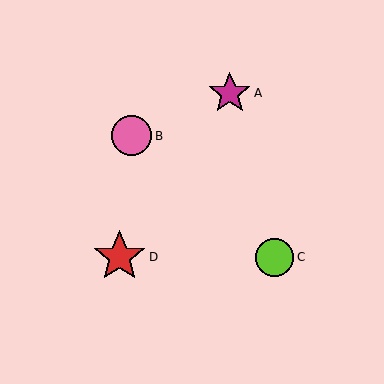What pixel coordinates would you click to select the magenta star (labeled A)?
Click at (230, 93) to select the magenta star A.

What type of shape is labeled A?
Shape A is a magenta star.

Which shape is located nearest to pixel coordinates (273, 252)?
The lime circle (labeled C) at (275, 257) is nearest to that location.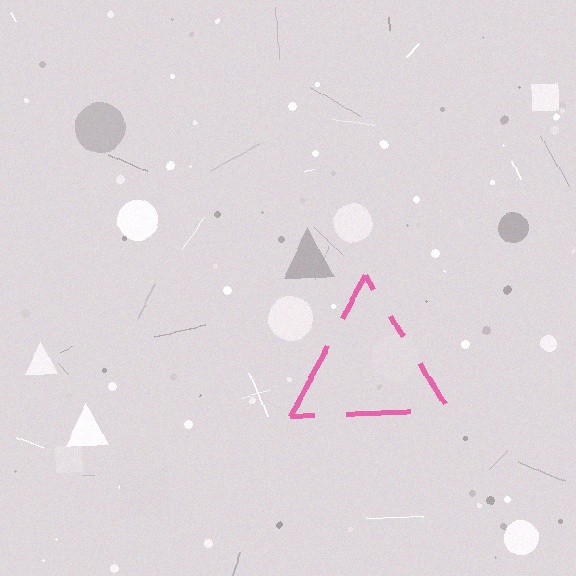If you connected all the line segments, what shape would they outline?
They would outline a triangle.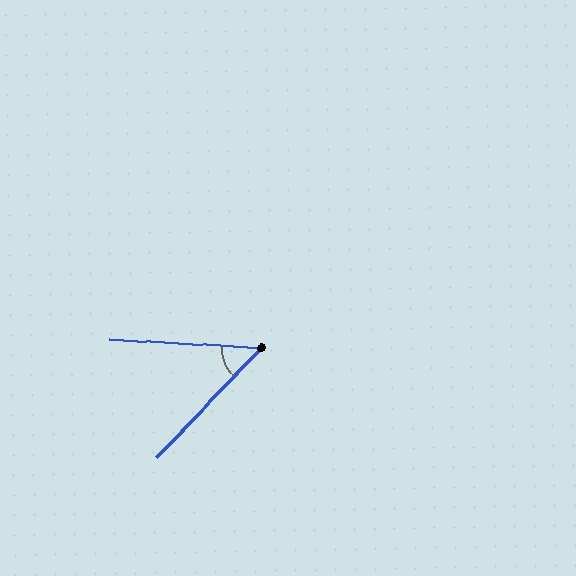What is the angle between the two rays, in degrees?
Approximately 49 degrees.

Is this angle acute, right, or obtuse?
It is acute.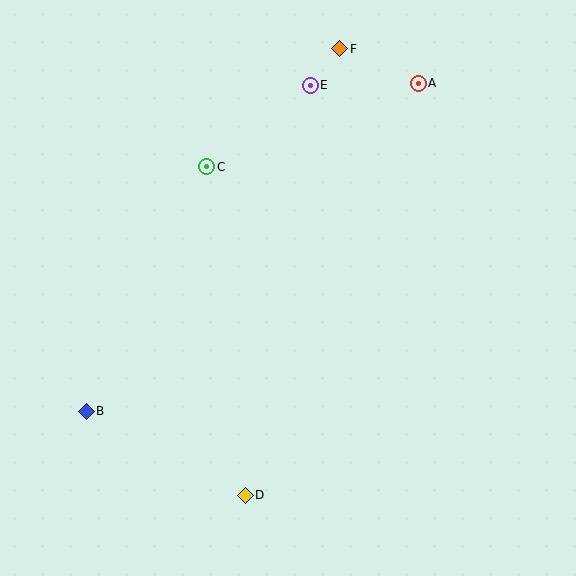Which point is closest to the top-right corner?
Point A is closest to the top-right corner.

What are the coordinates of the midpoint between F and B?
The midpoint between F and B is at (213, 230).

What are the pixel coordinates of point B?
Point B is at (86, 411).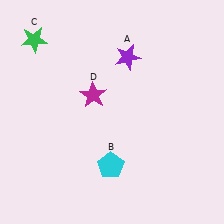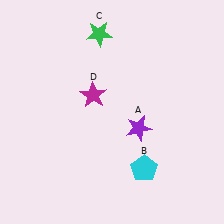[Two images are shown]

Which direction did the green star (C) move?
The green star (C) moved right.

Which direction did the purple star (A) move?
The purple star (A) moved down.